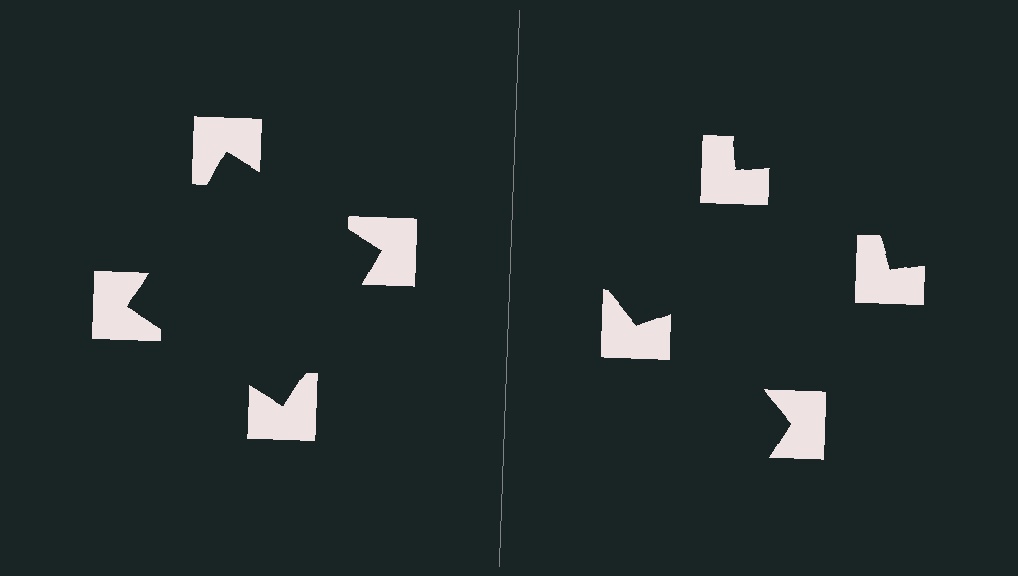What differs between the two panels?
The notched squares are positioned identically on both sides; only the wedge orientations differ. On the left they align to a square; on the right they are misaligned.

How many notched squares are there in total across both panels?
8 — 4 on each side.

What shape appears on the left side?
An illusory square.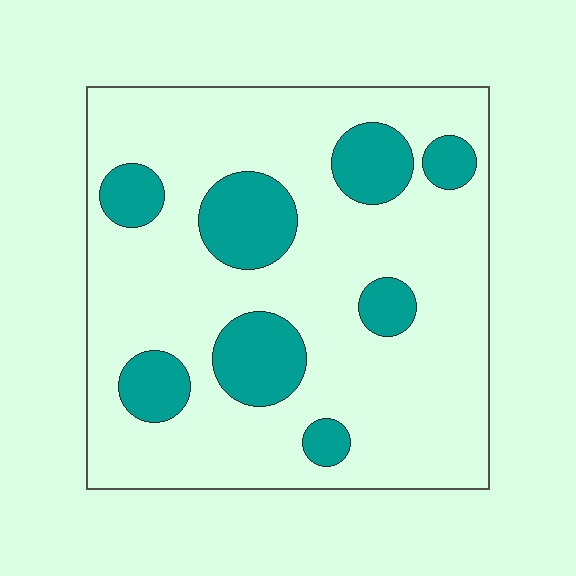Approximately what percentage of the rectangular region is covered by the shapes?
Approximately 20%.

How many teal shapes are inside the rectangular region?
8.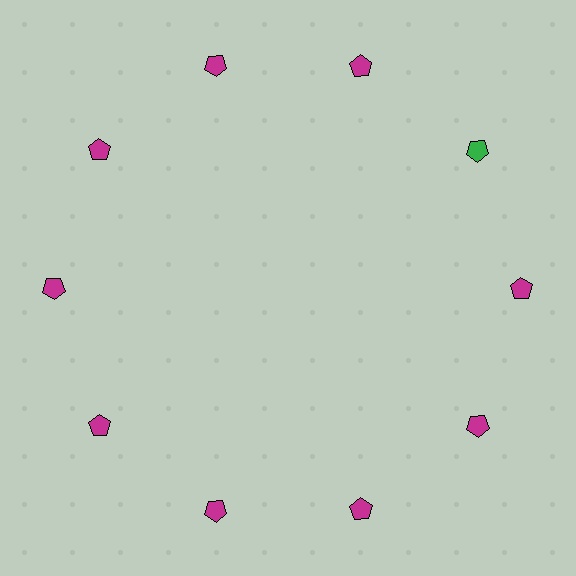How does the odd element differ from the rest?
It has a different color: green instead of magenta.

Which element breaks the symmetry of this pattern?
The green pentagon at roughly the 2 o'clock position breaks the symmetry. All other shapes are magenta pentagons.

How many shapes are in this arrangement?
There are 10 shapes arranged in a ring pattern.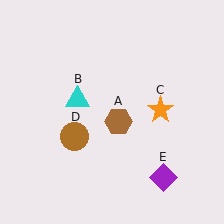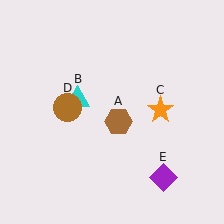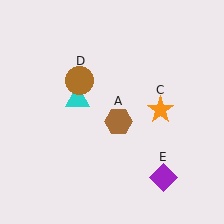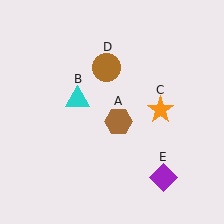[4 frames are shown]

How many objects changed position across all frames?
1 object changed position: brown circle (object D).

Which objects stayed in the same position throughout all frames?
Brown hexagon (object A) and cyan triangle (object B) and orange star (object C) and purple diamond (object E) remained stationary.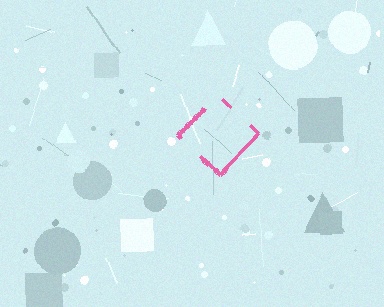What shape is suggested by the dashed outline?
The dashed outline suggests a diamond.